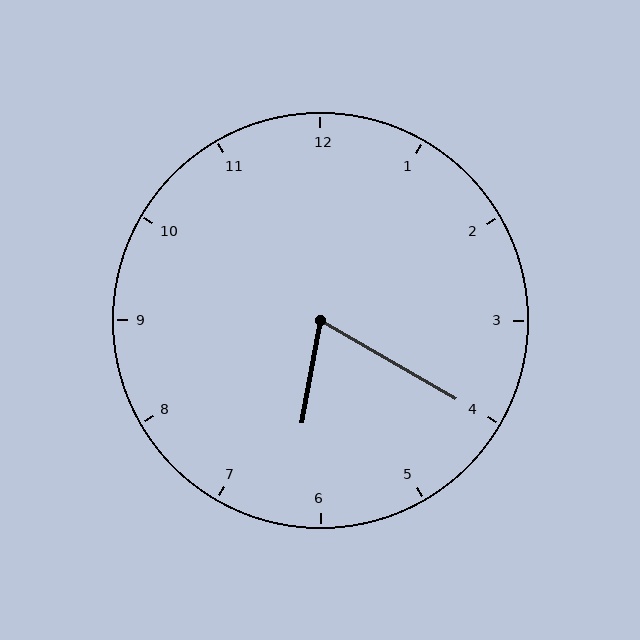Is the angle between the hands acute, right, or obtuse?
It is acute.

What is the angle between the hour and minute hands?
Approximately 70 degrees.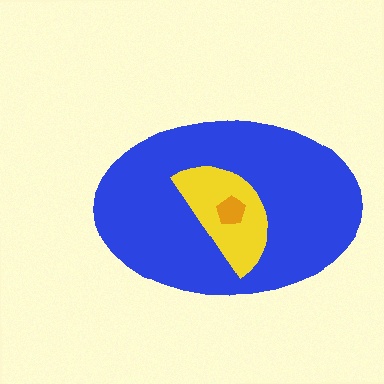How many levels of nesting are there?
3.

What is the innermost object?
The orange pentagon.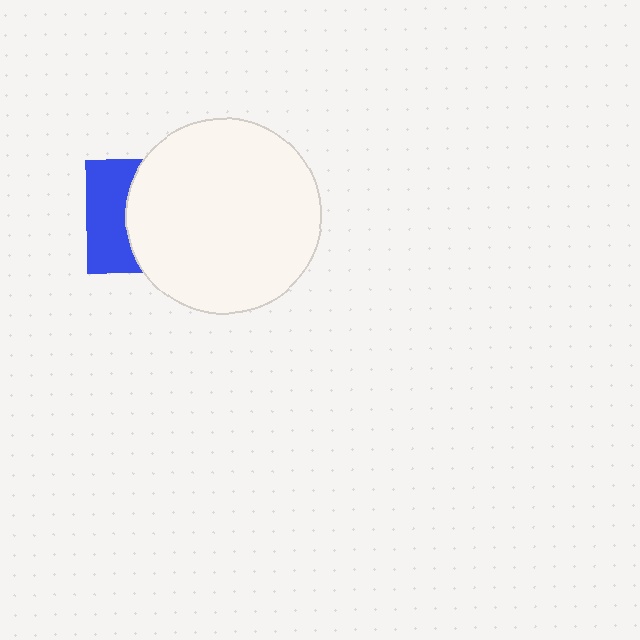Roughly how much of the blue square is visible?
A small part of it is visible (roughly 40%).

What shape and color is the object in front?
The object in front is a white circle.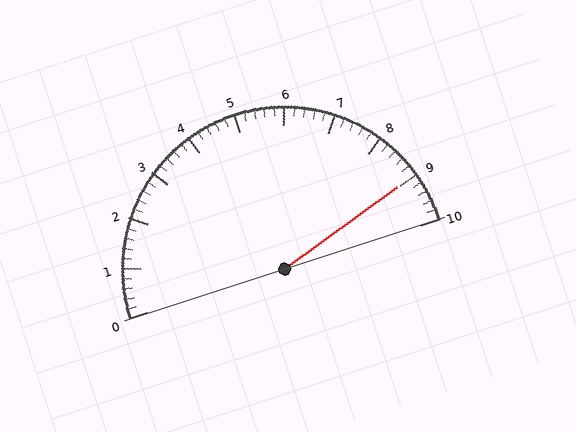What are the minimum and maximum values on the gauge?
The gauge ranges from 0 to 10.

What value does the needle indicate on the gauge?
The needle indicates approximately 9.0.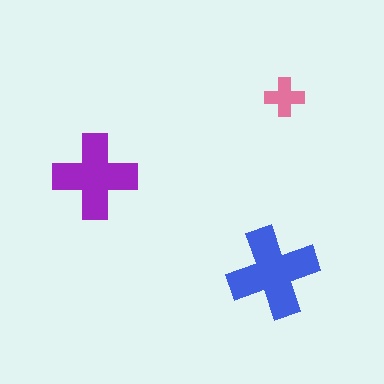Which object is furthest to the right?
The pink cross is rightmost.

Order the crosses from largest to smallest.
the blue one, the purple one, the pink one.